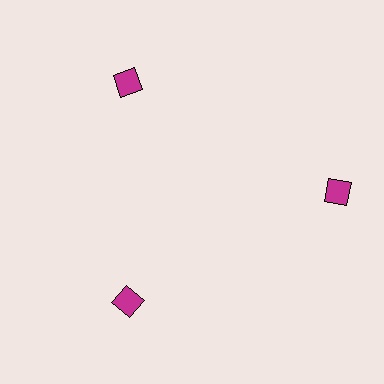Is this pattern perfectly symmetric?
No. The 3 magenta diamonds are arranged in a ring, but one element near the 3 o'clock position is pushed outward from the center, breaking the 3-fold rotational symmetry.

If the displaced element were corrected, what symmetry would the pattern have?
It would have 3-fold rotational symmetry — the pattern would map onto itself every 120 degrees.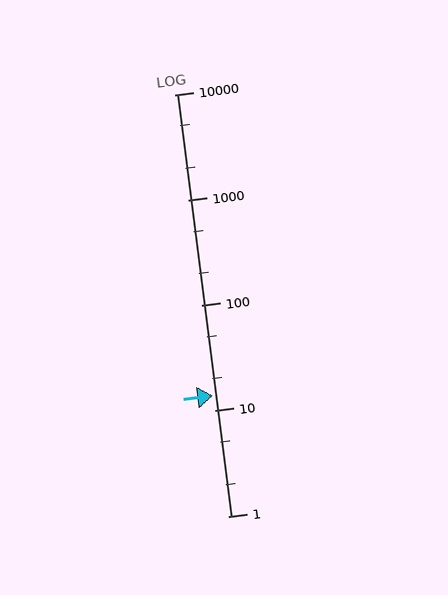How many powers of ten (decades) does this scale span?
The scale spans 4 decades, from 1 to 10000.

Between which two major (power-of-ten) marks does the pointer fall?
The pointer is between 10 and 100.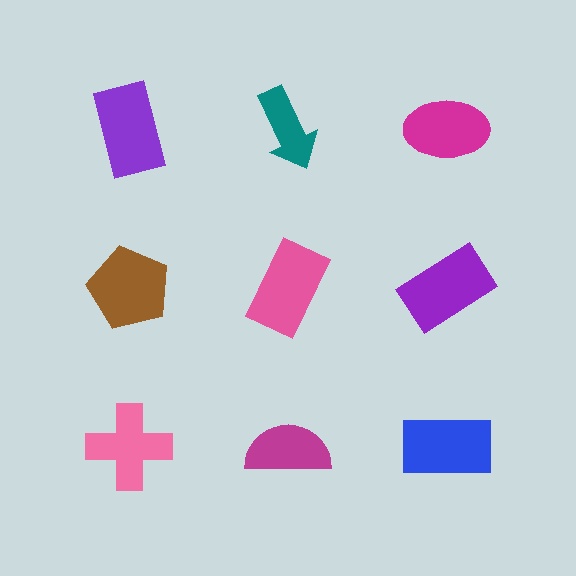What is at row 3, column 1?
A pink cross.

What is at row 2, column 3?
A purple rectangle.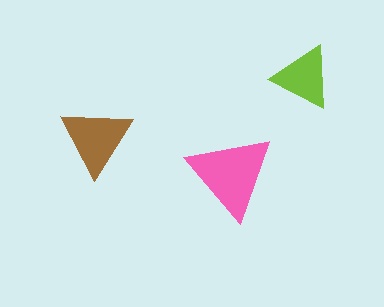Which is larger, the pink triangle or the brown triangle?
The pink one.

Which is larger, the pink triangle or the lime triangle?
The pink one.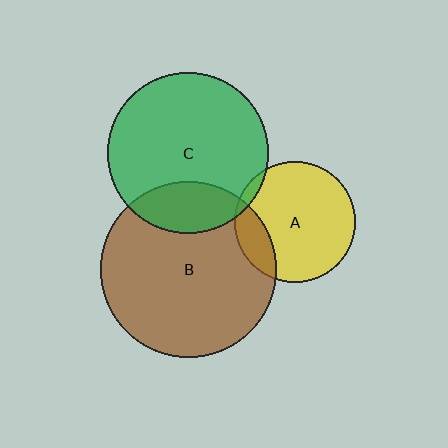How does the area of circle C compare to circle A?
Approximately 1.8 times.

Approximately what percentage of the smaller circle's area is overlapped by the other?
Approximately 5%.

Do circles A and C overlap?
Yes.